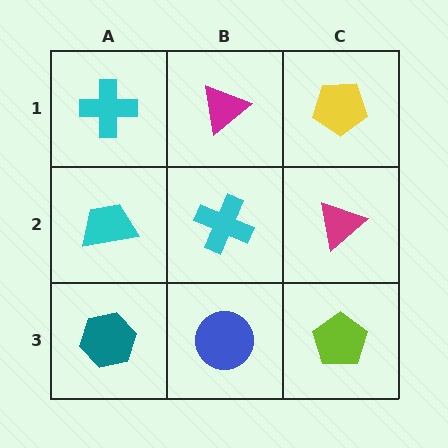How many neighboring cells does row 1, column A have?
2.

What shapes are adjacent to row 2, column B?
A magenta triangle (row 1, column B), a blue circle (row 3, column B), a cyan trapezoid (row 2, column A), a magenta triangle (row 2, column C).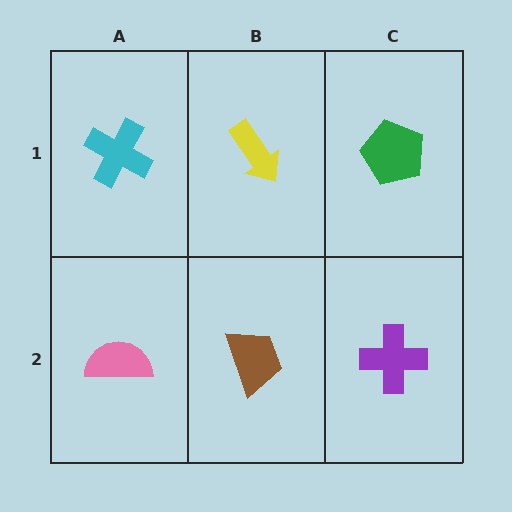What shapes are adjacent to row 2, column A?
A cyan cross (row 1, column A), a brown trapezoid (row 2, column B).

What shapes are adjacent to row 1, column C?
A purple cross (row 2, column C), a yellow arrow (row 1, column B).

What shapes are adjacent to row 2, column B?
A yellow arrow (row 1, column B), a pink semicircle (row 2, column A), a purple cross (row 2, column C).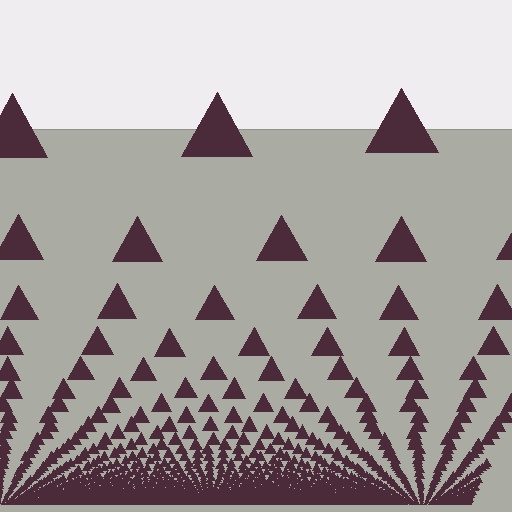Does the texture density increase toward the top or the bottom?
Density increases toward the bottom.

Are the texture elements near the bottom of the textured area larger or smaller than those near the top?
Smaller. The gradient is inverted — elements near the bottom are smaller and denser.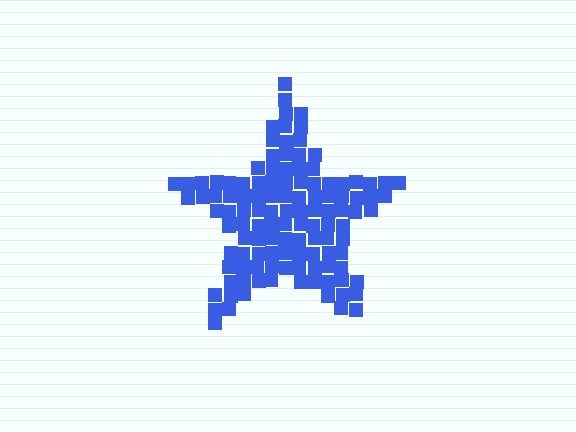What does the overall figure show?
The overall figure shows a star.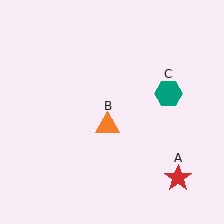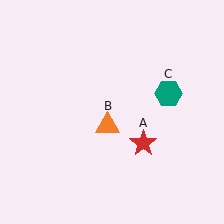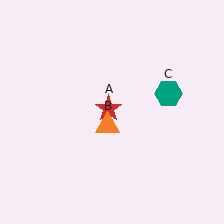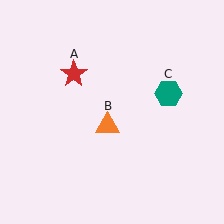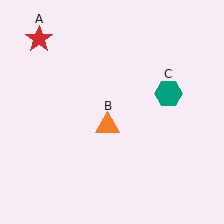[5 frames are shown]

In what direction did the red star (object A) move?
The red star (object A) moved up and to the left.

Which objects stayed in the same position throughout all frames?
Orange triangle (object B) and teal hexagon (object C) remained stationary.